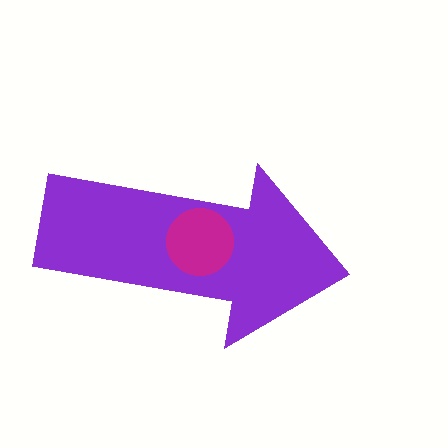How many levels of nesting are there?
2.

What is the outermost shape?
The purple arrow.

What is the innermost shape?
The magenta circle.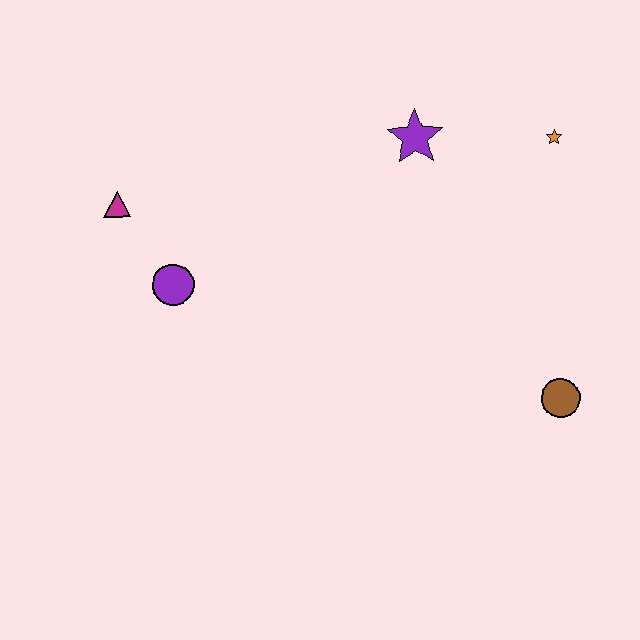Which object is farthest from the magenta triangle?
The brown circle is farthest from the magenta triangle.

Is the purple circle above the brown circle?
Yes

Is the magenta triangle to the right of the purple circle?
No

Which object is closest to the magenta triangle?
The purple circle is closest to the magenta triangle.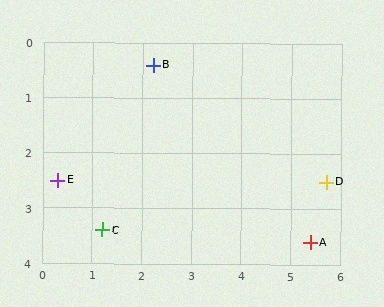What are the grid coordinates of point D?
Point D is at approximately (5.7, 2.5).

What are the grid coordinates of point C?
Point C is at approximately (1.2, 3.4).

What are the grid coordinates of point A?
Point A is at approximately (5.4, 3.6).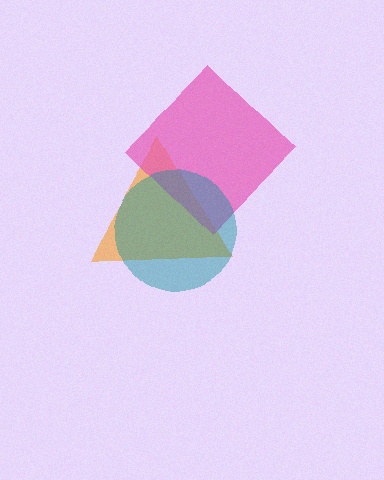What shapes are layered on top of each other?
The layered shapes are: an orange triangle, a pink diamond, a teal circle.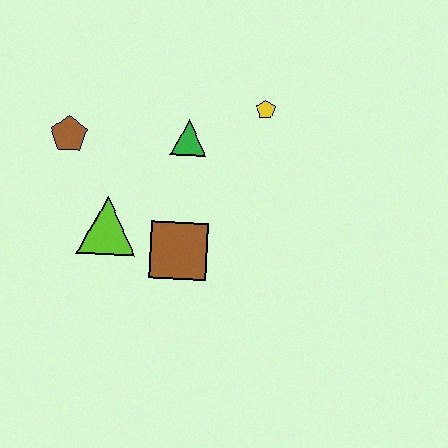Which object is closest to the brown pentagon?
The lime triangle is closest to the brown pentagon.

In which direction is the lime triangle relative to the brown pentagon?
The lime triangle is below the brown pentagon.